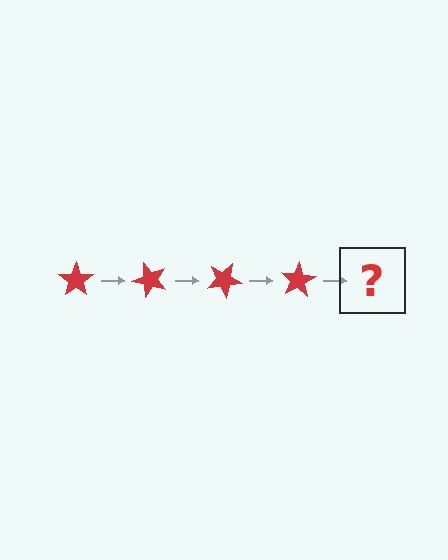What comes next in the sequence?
The next element should be a red star rotated 200 degrees.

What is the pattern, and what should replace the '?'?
The pattern is that the star rotates 50 degrees each step. The '?' should be a red star rotated 200 degrees.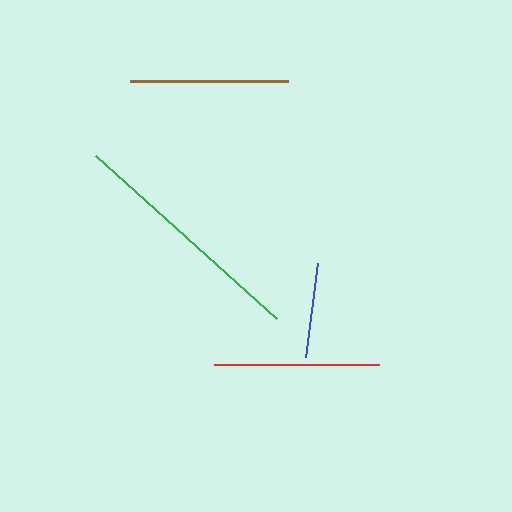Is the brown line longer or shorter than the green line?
The green line is longer than the brown line.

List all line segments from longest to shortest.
From longest to shortest: green, red, brown, blue.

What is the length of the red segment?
The red segment is approximately 165 pixels long.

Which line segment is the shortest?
The blue line is the shortest at approximately 95 pixels.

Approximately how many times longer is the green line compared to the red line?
The green line is approximately 1.5 times the length of the red line.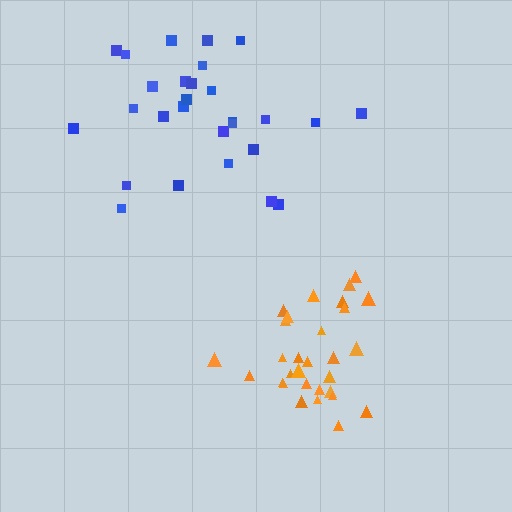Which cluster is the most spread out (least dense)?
Blue.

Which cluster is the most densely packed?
Orange.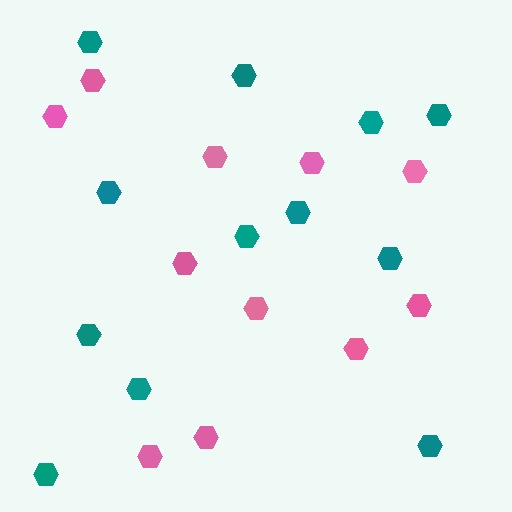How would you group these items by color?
There are 2 groups: one group of pink hexagons (11) and one group of teal hexagons (12).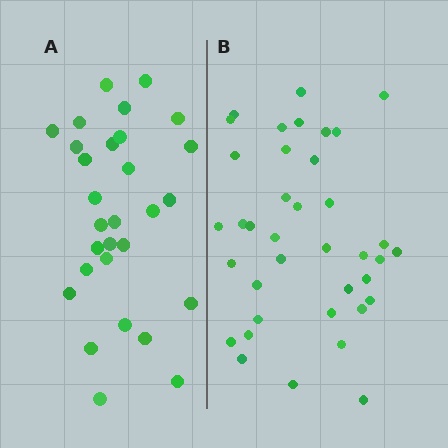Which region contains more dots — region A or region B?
Region B (the right region) has more dots.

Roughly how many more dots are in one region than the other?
Region B has roughly 8 or so more dots than region A.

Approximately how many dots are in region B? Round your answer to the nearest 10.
About 40 dots. (The exact count is 38, which rounds to 40.)